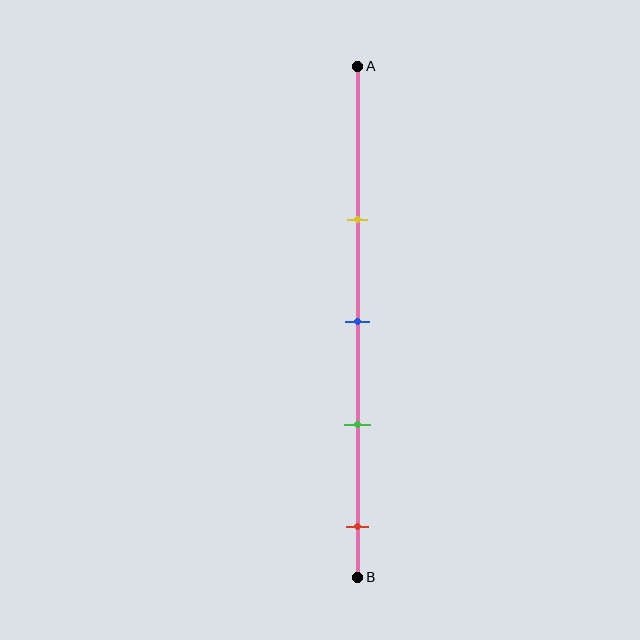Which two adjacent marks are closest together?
The blue and green marks are the closest adjacent pair.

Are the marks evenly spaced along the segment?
Yes, the marks are approximately evenly spaced.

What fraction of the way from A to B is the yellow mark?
The yellow mark is approximately 30% (0.3) of the way from A to B.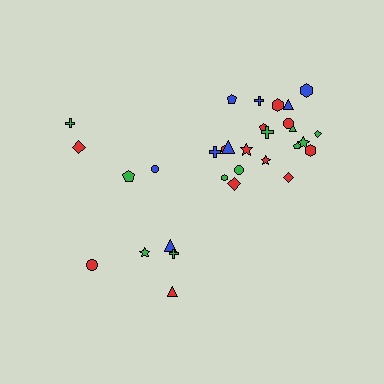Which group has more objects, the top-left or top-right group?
The top-right group.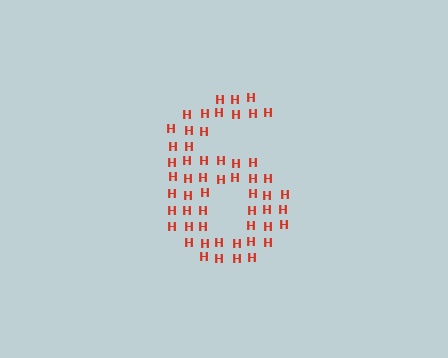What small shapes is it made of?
It is made of small letter H's.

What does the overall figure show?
The overall figure shows the digit 6.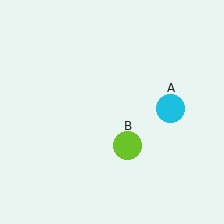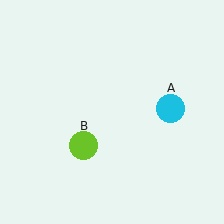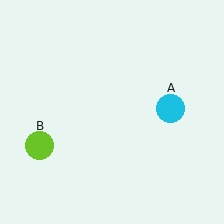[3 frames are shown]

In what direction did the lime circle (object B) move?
The lime circle (object B) moved left.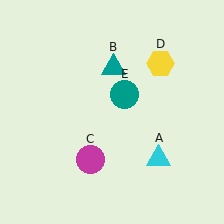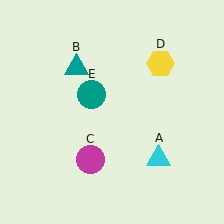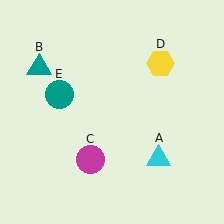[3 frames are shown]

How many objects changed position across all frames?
2 objects changed position: teal triangle (object B), teal circle (object E).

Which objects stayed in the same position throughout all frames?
Cyan triangle (object A) and magenta circle (object C) and yellow hexagon (object D) remained stationary.